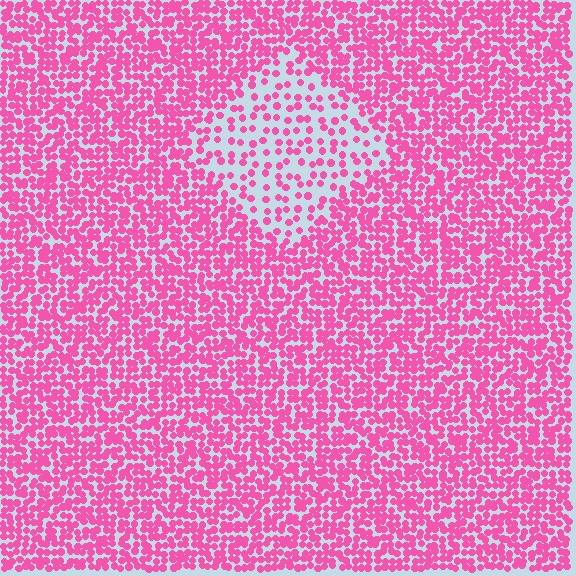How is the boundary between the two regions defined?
The boundary is defined by a change in element density (approximately 2.4x ratio). All elements are the same color, size, and shape.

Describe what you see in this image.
The image contains small pink elements arranged at two different densities. A diamond-shaped region is visible where the elements are less densely packed than the surrounding area.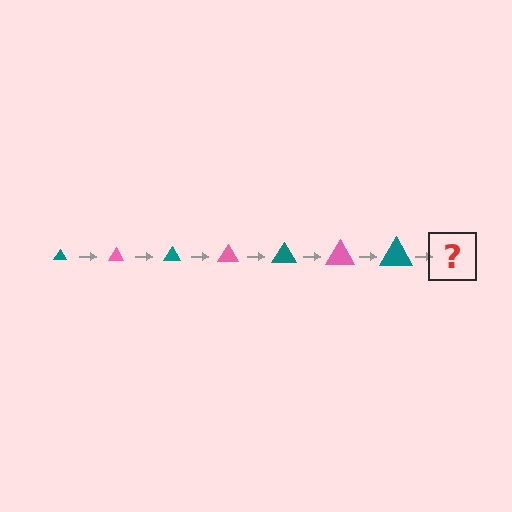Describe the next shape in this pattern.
It should be a pink triangle, larger than the previous one.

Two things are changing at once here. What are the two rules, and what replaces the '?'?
The two rules are that the triangle grows larger each step and the color cycles through teal and pink. The '?' should be a pink triangle, larger than the previous one.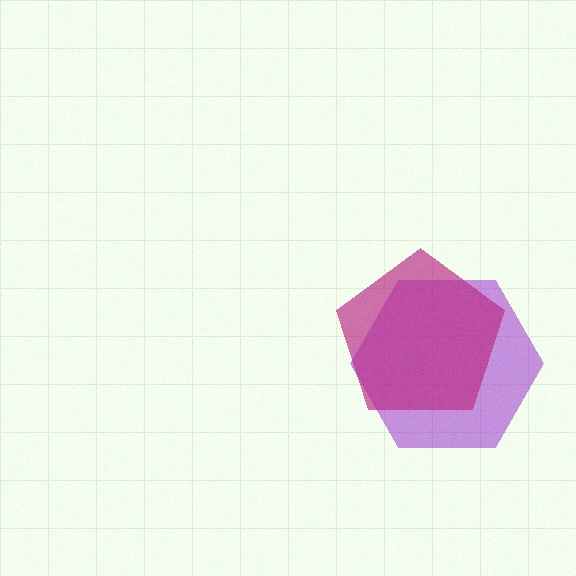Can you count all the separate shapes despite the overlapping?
Yes, there are 2 separate shapes.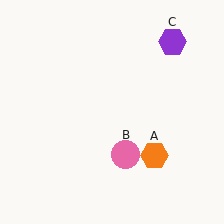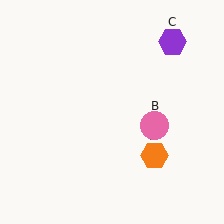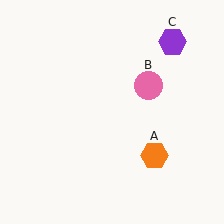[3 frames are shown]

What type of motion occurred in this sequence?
The pink circle (object B) rotated counterclockwise around the center of the scene.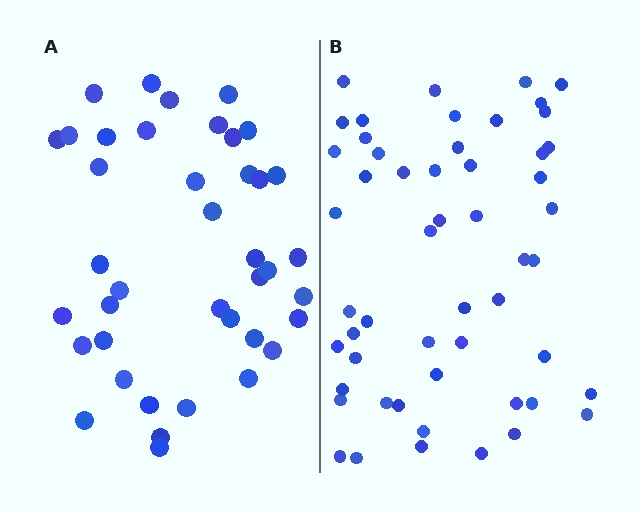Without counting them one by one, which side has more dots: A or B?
Region B (the right region) has more dots.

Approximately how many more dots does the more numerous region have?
Region B has approximately 15 more dots than region A.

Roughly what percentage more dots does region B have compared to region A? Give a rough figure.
About 30% more.